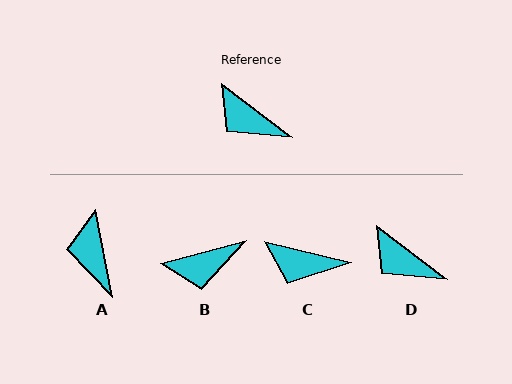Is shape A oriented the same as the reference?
No, it is off by about 42 degrees.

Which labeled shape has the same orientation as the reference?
D.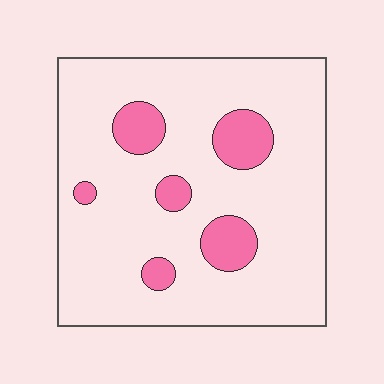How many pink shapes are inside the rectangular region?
6.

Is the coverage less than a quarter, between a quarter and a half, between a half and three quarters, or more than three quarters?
Less than a quarter.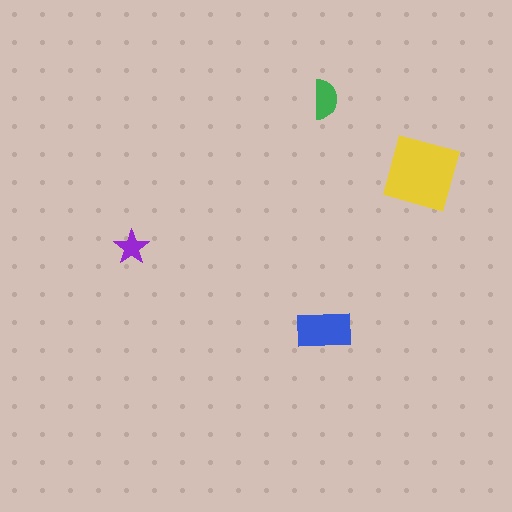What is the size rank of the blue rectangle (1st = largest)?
2nd.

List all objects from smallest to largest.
The purple star, the green semicircle, the blue rectangle, the yellow square.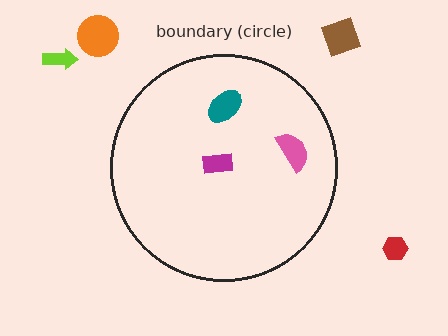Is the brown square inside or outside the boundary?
Outside.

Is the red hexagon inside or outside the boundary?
Outside.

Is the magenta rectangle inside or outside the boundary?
Inside.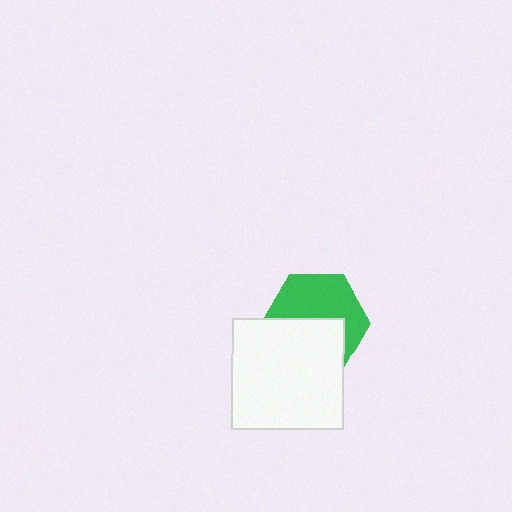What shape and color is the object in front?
The object in front is a white square.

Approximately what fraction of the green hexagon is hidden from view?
Roughly 47% of the green hexagon is hidden behind the white square.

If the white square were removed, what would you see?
You would see the complete green hexagon.